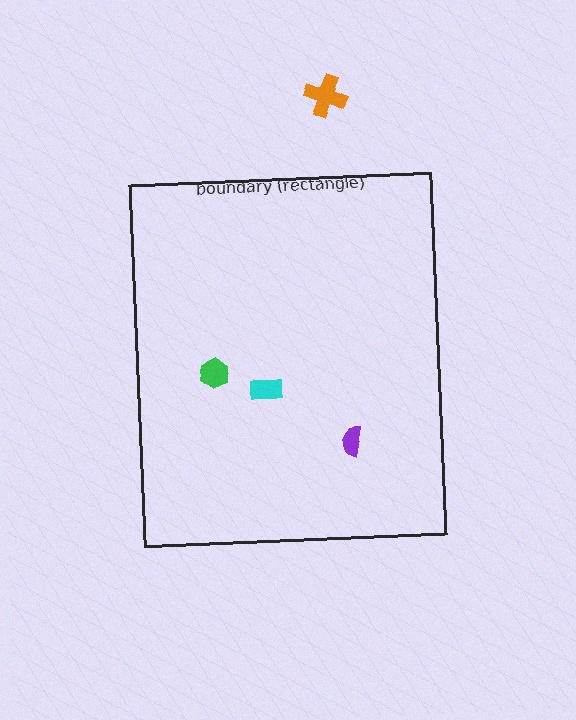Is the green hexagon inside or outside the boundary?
Inside.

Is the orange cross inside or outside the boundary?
Outside.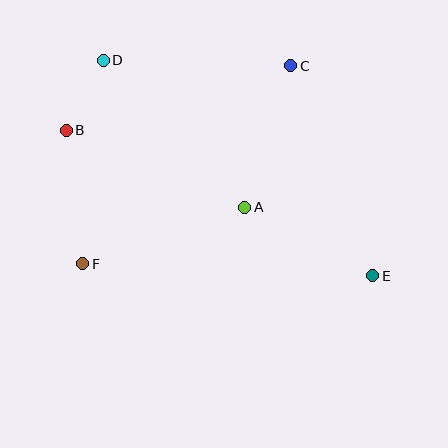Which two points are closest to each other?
Points B and D are closest to each other.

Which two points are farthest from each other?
Points D and E are farthest from each other.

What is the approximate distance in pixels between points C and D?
The distance between C and D is approximately 187 pixels.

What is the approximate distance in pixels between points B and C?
The distance between B and C is approximately 233 pixels.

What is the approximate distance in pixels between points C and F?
The distance between C and F is approximately 287 pixels.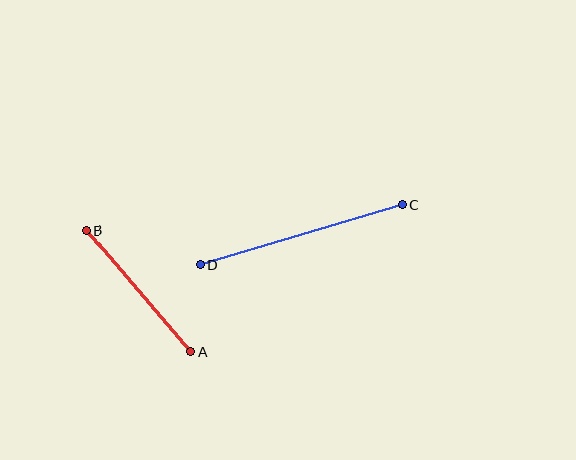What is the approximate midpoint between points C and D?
The midpoint is at approximately (301, 235) pixels.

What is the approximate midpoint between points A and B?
The midpoint is at approximately (139, 291) pixels.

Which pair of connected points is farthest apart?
Points C and D are farthest apart.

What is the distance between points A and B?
The distance is approximately 160 pixels.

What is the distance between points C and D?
The distance is approximately 211 pixels.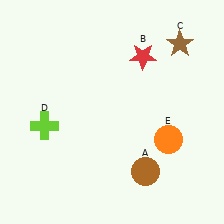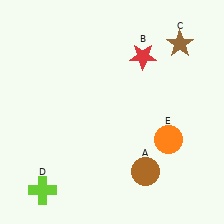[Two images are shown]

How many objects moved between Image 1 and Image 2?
1 object moved between the two images.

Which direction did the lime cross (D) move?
The lime cross (D) moved down.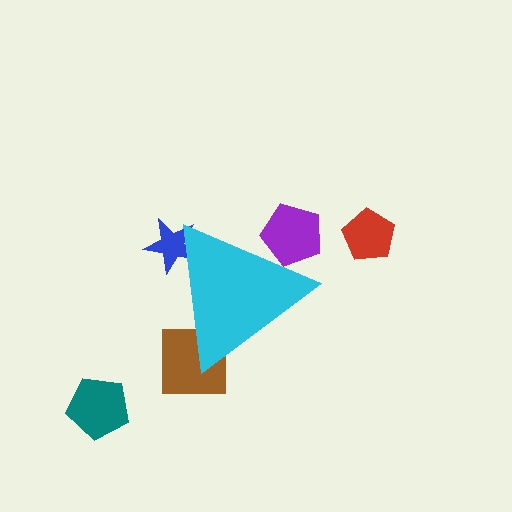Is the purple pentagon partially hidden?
Yes, the purple pentagon is partially hidden behind the cyan triangle.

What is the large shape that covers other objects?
A cyan triangle.